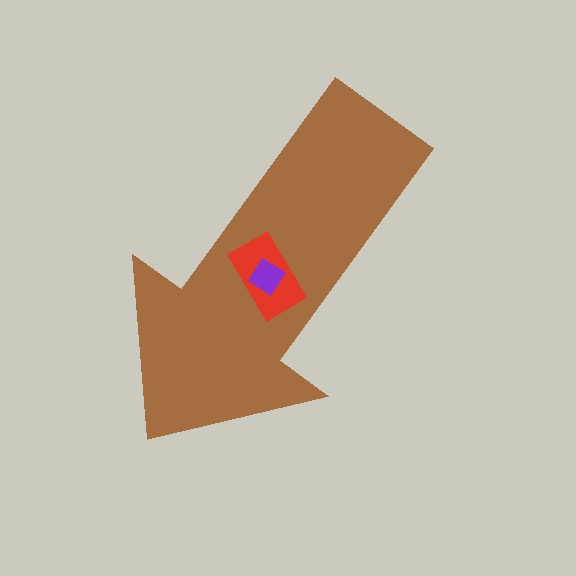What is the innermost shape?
The purple diamond.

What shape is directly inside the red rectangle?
The purple diamond.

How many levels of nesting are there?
3.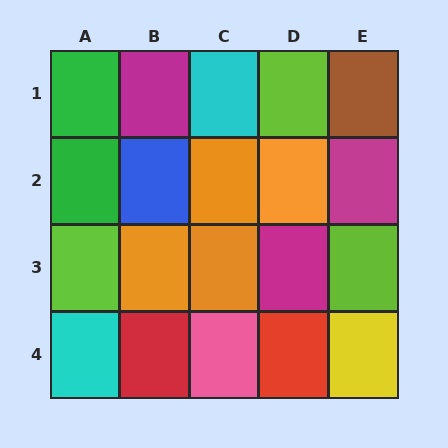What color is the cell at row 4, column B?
Red.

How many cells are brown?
1 cell is brown.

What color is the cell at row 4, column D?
Red.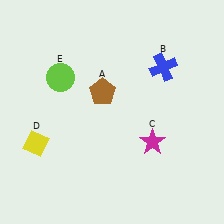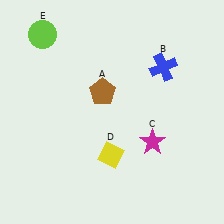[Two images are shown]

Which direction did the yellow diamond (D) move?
The yellow diamond (D) moved right.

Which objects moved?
The objects that moved are: the yellow diamond (D), the lime circle (E).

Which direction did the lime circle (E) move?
The lime circle (E) moved up.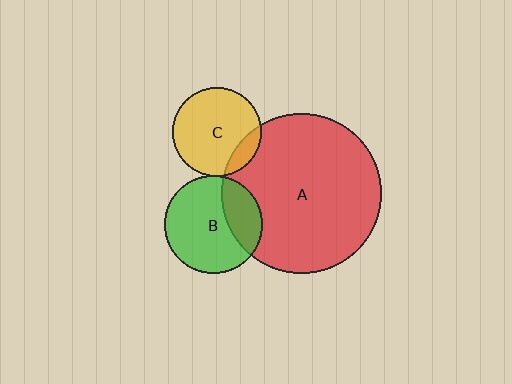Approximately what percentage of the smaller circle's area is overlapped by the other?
Approximately 25%.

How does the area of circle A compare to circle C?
Approximately 3.2 times.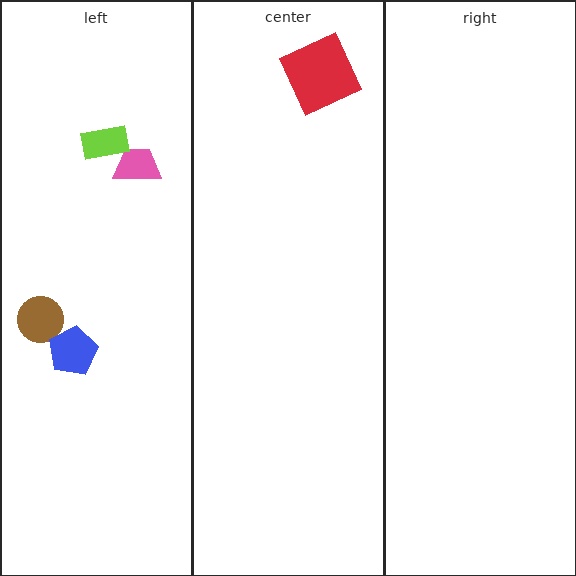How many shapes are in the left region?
4.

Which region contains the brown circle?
The left region.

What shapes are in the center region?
The red square.